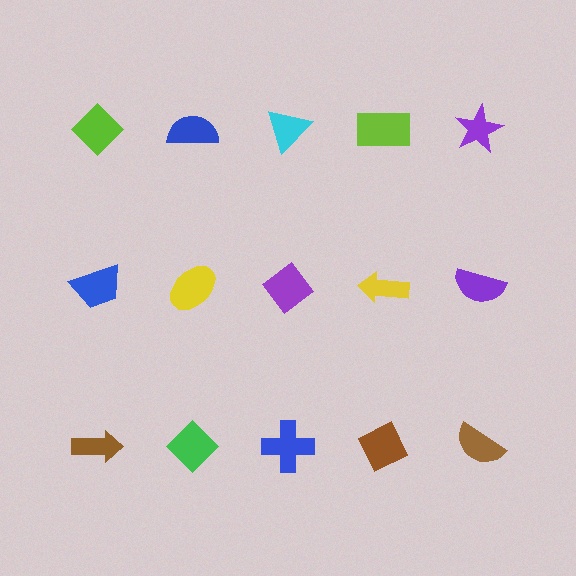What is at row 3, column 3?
A blue cross.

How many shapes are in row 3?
5 shapes.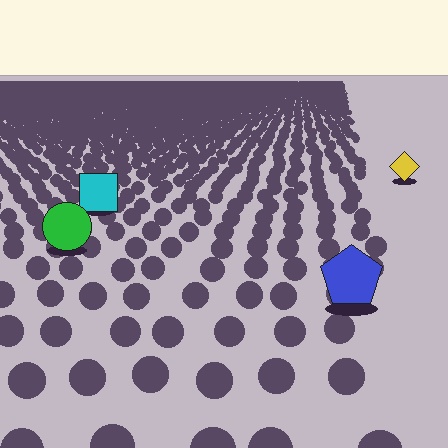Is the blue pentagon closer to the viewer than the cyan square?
Yes. The blue pentagon is closer — you can tell from the texture gradient: the ground texture is coarser near it.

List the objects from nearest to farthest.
From nearest to farthest: the blue pentagon, the green circle, the cyan square, the yellow diamond.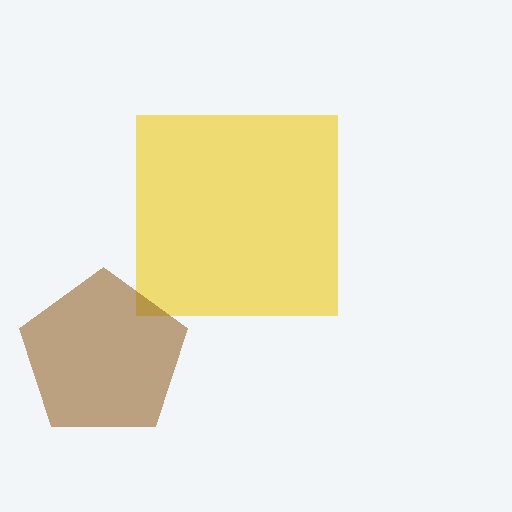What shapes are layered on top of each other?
The layered shapes are: a yellow square, a brown pentagon.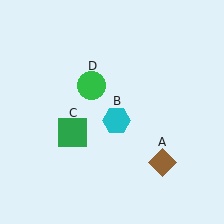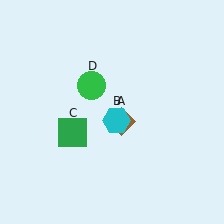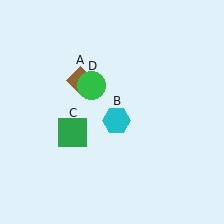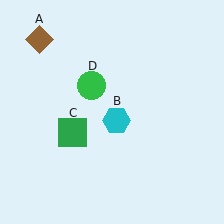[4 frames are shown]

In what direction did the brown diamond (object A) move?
The brown diamond (object A) moved up and to the left.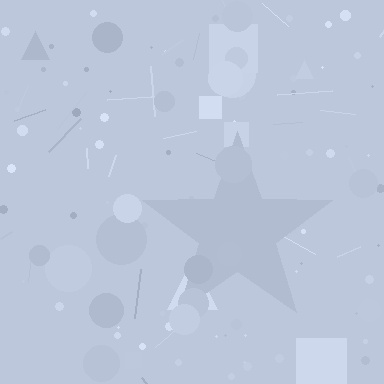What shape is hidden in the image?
A star is hidden in the image.